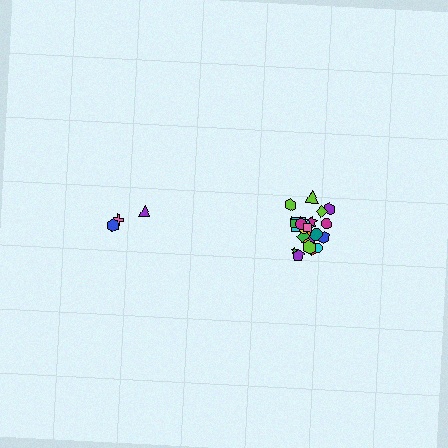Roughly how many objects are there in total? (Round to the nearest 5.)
Roughly 30 objects in total.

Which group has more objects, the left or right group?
The right group.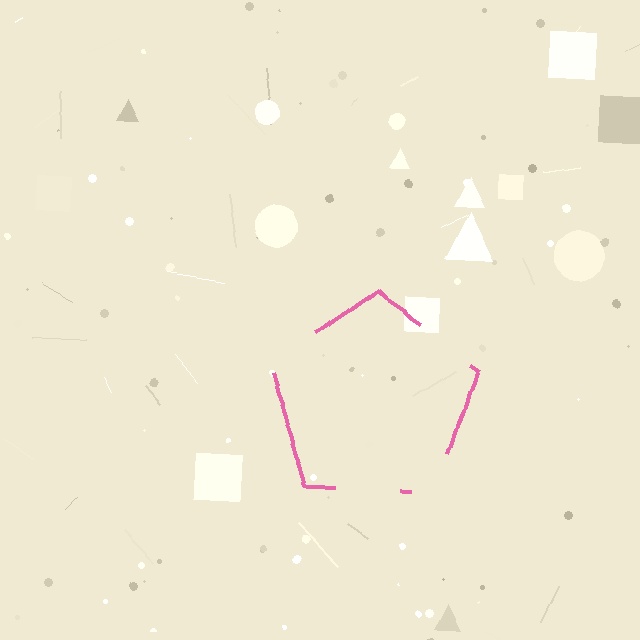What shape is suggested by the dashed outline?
The dashed outline suggests a pentagon.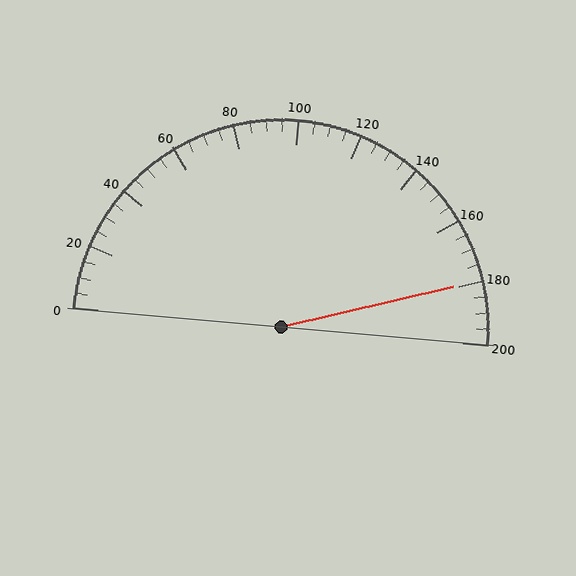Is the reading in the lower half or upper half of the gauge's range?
The reading is in the upper half of the range (0 to 200).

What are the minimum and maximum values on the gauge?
The gauge ranges from 0 to 200.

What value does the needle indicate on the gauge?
The needle indicates approximately 180.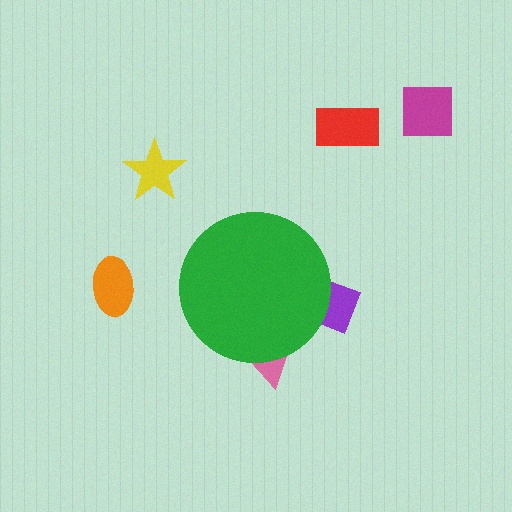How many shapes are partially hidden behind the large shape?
2 shapes are partially hidden.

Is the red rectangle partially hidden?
No, the red rectangle is fully visible.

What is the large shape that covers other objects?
A green circle.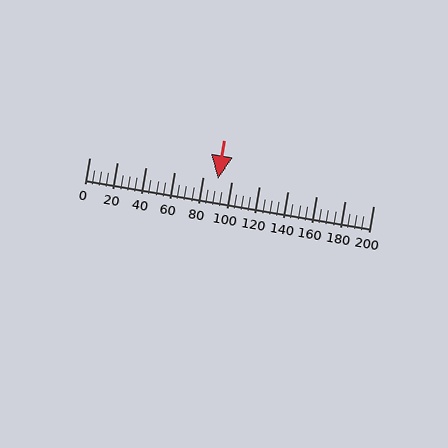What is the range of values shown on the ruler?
The ruler shows values from 0 to 200.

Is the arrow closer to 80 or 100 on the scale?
The arrow is closer to 100.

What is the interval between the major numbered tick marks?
The major tick marks are spaced 20 units apart.